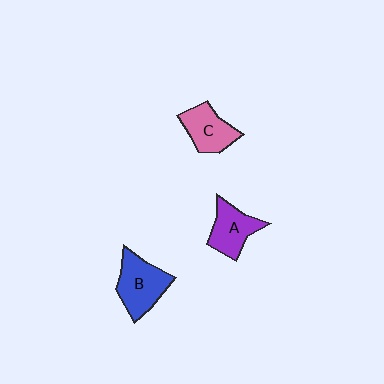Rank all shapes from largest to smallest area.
From largest to smallest: B (blue), A (purple), C (pink).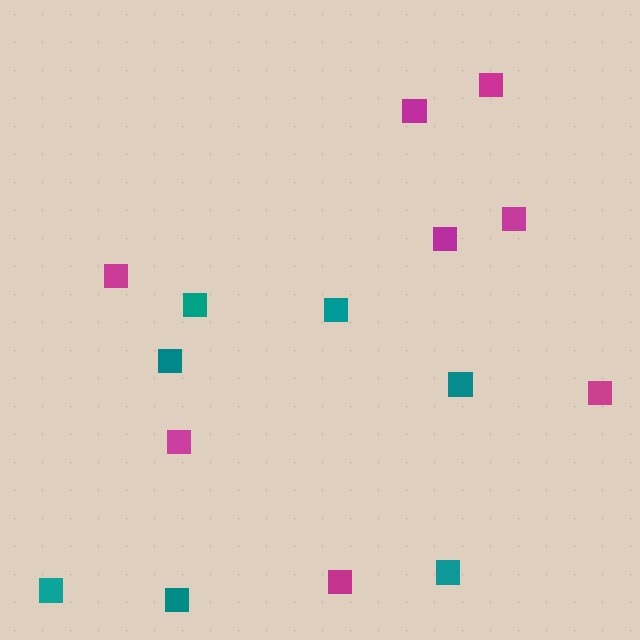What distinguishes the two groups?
There are 2 groups: one group of teal squares (7) and one group of magenta squares (8).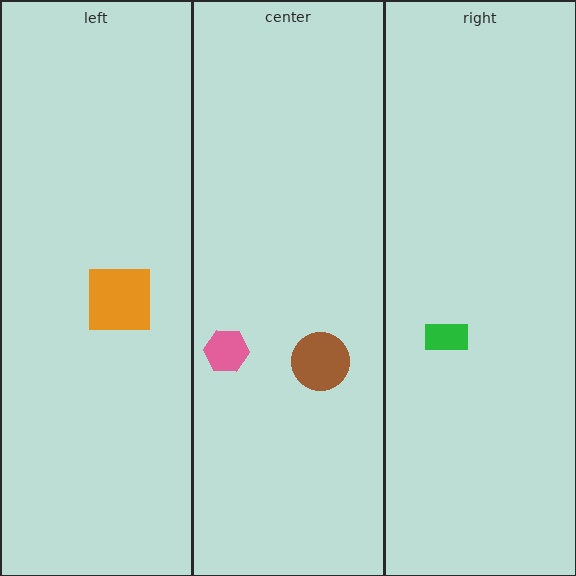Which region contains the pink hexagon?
The center region.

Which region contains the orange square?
The left region.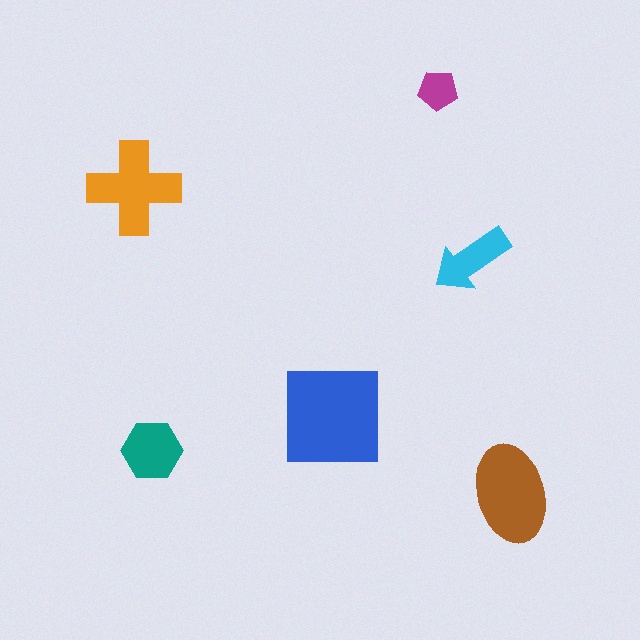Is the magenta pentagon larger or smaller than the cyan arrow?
Smaller.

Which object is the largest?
The blue square.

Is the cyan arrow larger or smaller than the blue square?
Smaller.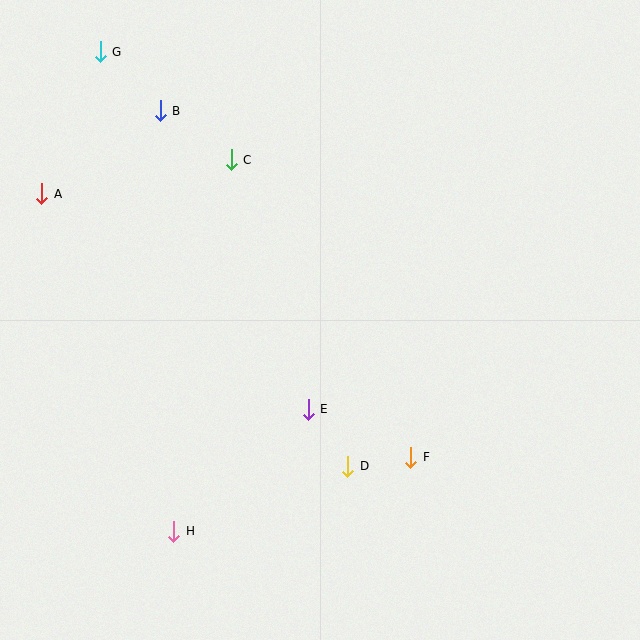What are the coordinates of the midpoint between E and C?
The midpoint between E and C is at (270, 285).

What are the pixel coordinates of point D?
Point D is at (348, 466).